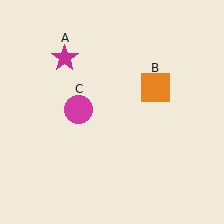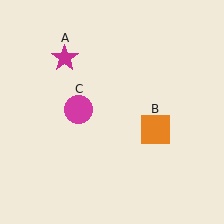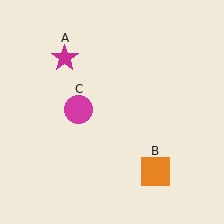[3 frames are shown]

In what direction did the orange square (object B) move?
The orange square (object B) moved down.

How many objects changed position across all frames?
1 object changed position: orange square (object B).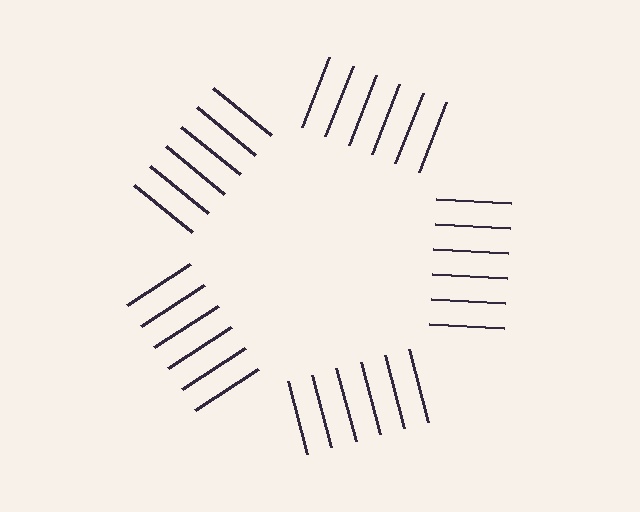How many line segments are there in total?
30 — 6 along each of the 5 edges.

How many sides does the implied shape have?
5 sides — the line-ends trace a pentagon.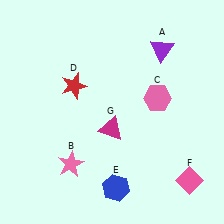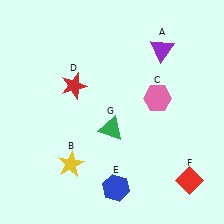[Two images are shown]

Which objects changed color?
B changed from pink to yellow. F changed from pink to red. G changed from magenta to green.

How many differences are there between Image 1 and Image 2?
There are 3 differences between the two images.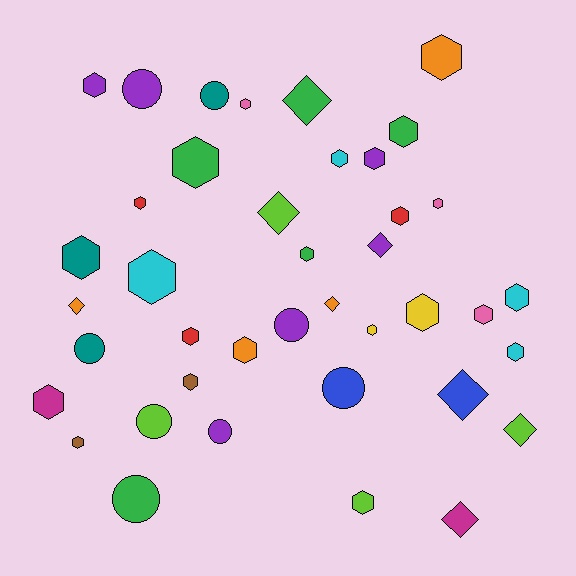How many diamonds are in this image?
There are 8 diamonds.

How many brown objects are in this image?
There are 2 brown objects.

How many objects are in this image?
There are 40 objects.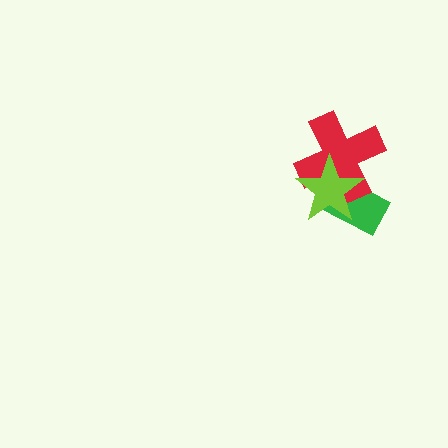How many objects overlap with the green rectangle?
2 objects overlap with the green rectangle.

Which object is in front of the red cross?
The lime star is in front of the red cross.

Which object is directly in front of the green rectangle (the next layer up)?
The red cross is directly in front of the green rectangle.